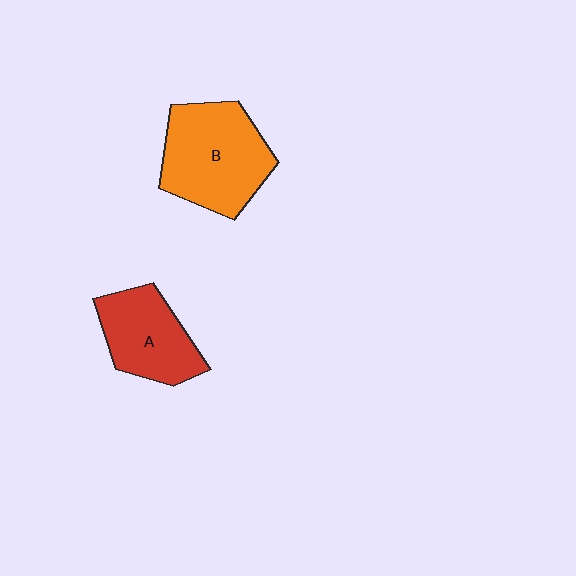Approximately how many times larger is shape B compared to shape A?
Approximately 1.4 times.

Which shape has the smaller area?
Shape A (red).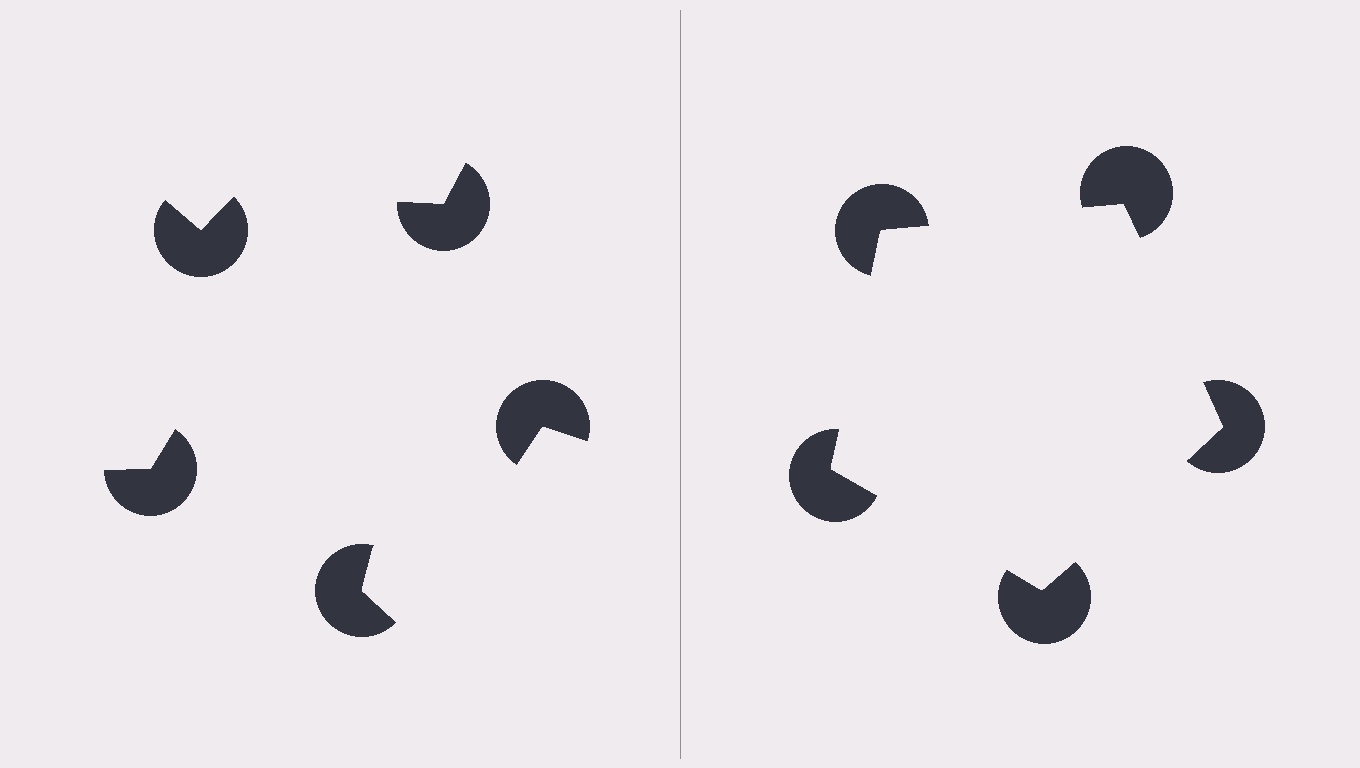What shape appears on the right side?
An illusory pentagon.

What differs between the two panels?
The pac-man discs are positioned identically on both sides; only the wedge orientations differ. On the right they align to a pentagon; on the left they are misaligned.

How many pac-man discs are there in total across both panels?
10 — 5 on each side.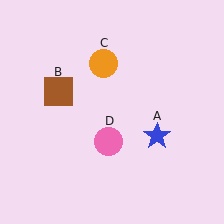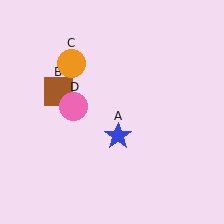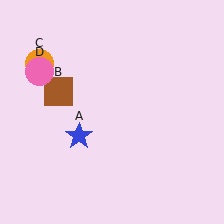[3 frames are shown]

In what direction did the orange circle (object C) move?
The orange circle (object C) moved left.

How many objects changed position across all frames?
3 objects changed position: blue star (object A), orange circle (object C), pink circle (object D).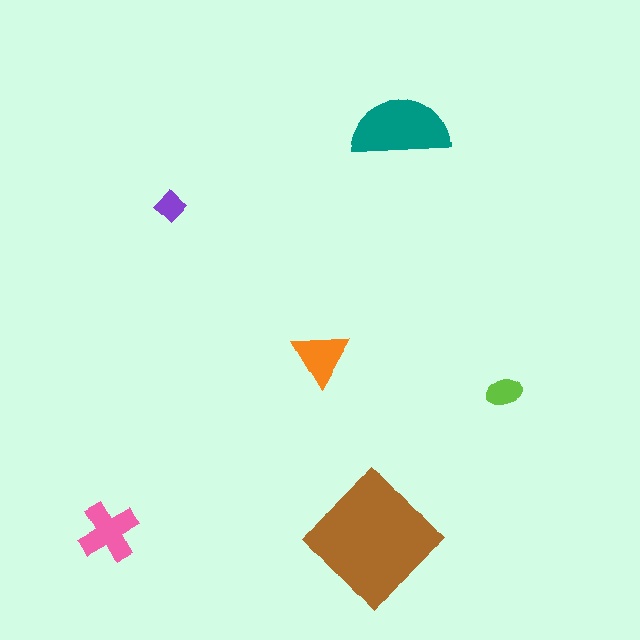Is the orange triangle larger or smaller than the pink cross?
Smaller.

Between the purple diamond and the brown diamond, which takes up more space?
The brown diamond.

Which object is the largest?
The brown diamond.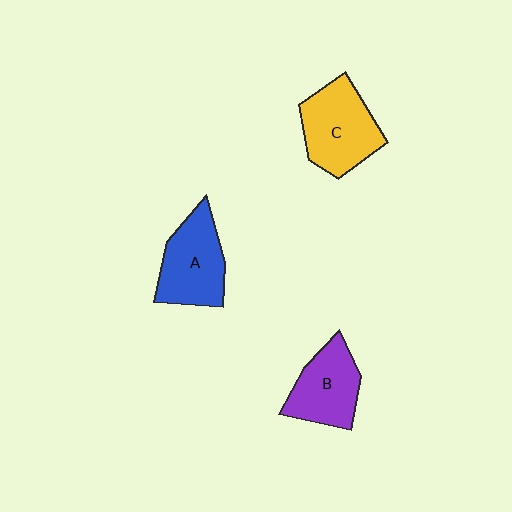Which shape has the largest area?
Shape C (yellow).